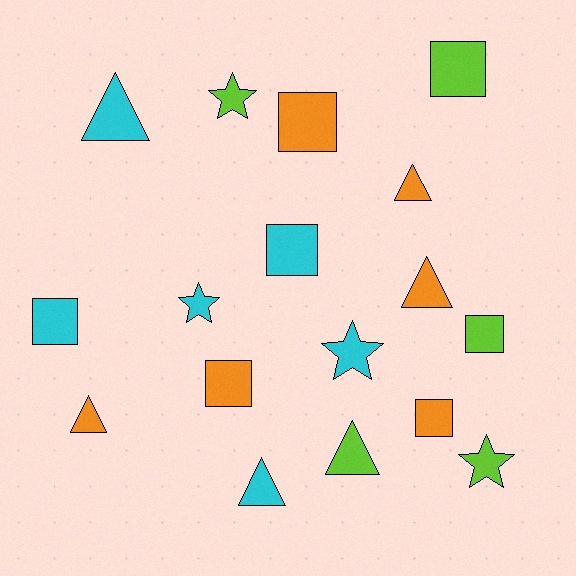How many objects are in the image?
There are 17 objects.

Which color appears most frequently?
Cyan, with 6 objects.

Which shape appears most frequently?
Square, with 7 objects.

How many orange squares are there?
There are 3 orange squares.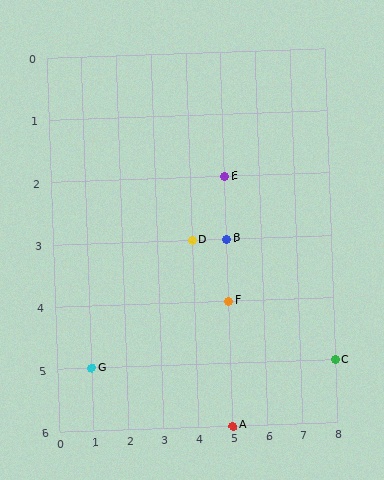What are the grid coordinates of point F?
Point F is at grid coordinates (5, 4).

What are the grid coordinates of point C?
Point C is at grid coordinates (8, 5).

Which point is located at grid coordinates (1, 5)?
Point G is at (1, 5).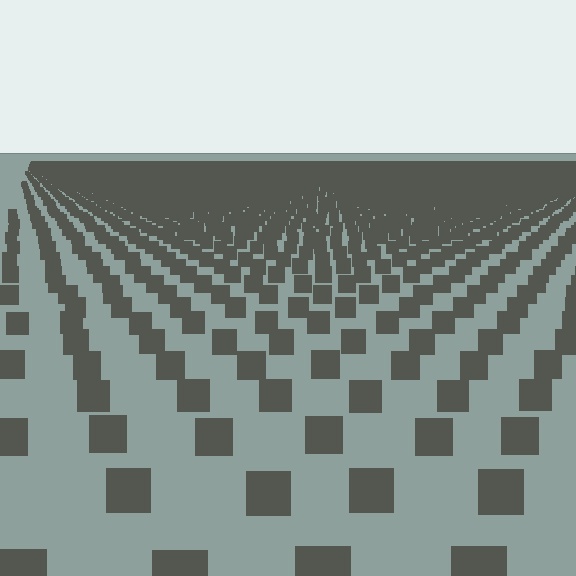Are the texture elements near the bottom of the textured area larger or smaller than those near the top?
Larger. Near the bottom, elements are closer to the viewer and appear at a bigger on-screen size.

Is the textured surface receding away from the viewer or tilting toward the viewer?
The surface is receding away from the viewer. Texture elements get smaller and denser toward the top.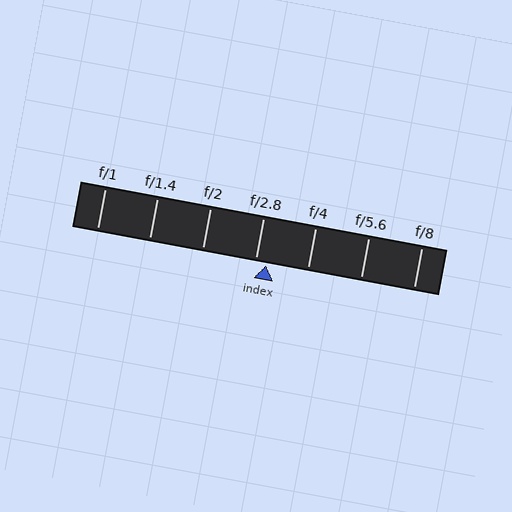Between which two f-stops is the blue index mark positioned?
The index mark is between f/2.8 and f/4.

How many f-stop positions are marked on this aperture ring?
There are 7 f-stop positions marked.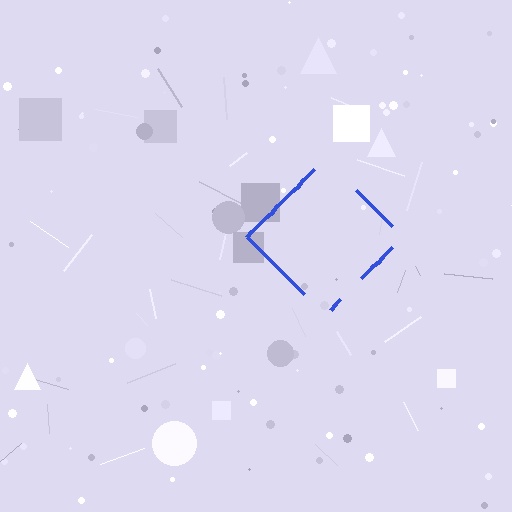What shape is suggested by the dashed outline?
The dashed outline suggests a diamond.